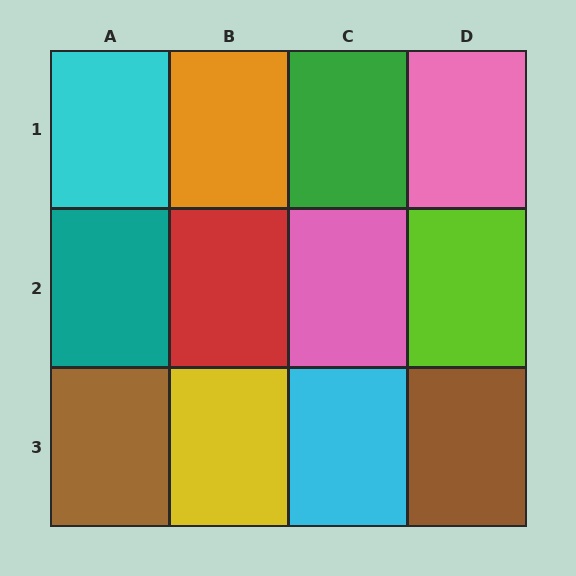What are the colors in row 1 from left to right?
Cyan, orange, green, pink.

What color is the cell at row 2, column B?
Red.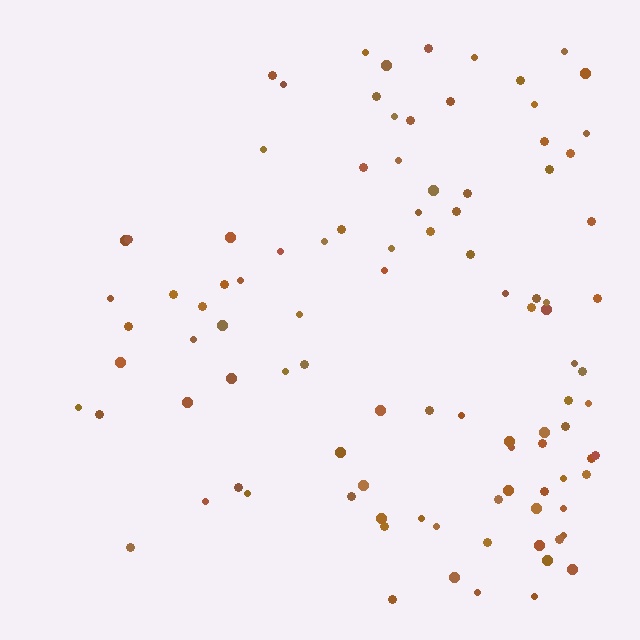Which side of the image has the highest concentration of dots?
The right.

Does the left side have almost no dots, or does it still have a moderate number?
Still a moderate number, just noticeably fewer than the right.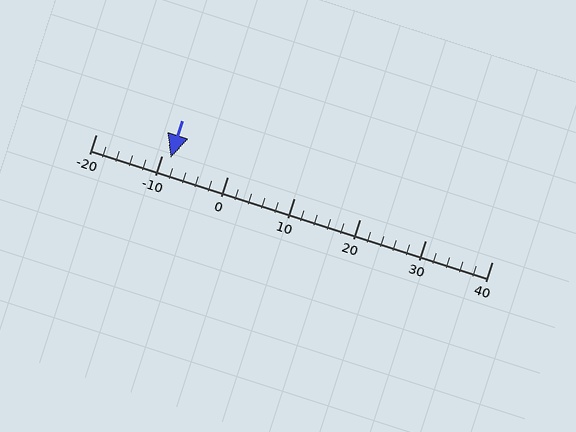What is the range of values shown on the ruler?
The ruler shows values from -20 to 40.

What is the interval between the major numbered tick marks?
The major tick marks are spaced 10 units apart.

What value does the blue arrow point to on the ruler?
The blue arrow points to approximately -9.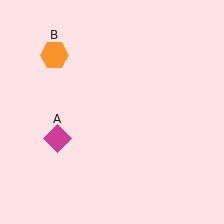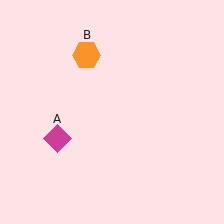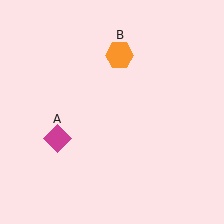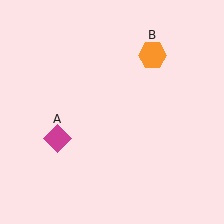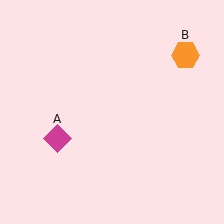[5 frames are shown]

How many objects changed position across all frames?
1 object changed position: orange hexagon (object B).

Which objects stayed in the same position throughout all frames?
Magenta diamond (object A) remained stationary.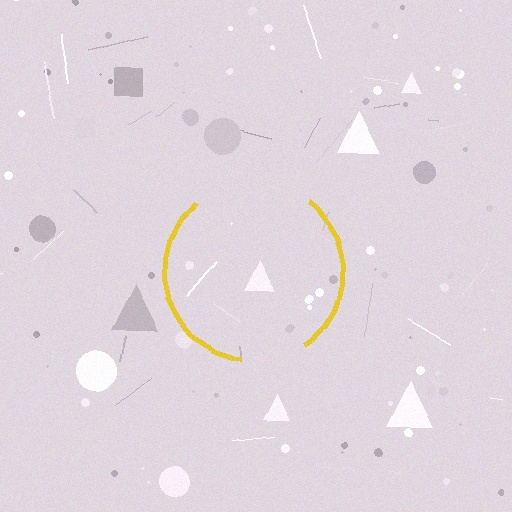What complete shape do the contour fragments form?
The contour fragments form a circle.